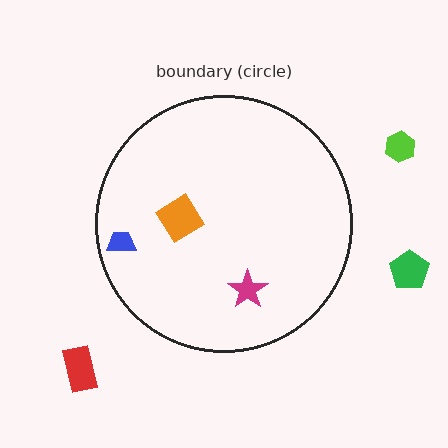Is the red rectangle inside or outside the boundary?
Outside.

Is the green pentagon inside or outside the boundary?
Outside.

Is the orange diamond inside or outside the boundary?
Inside.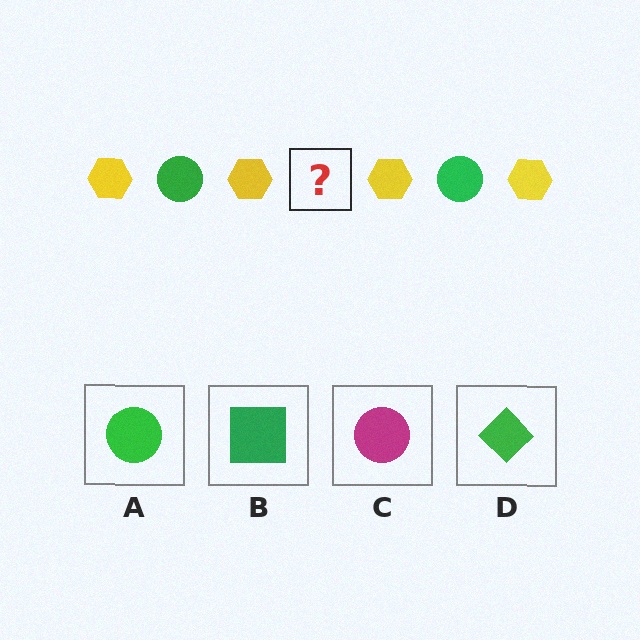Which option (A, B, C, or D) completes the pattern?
A.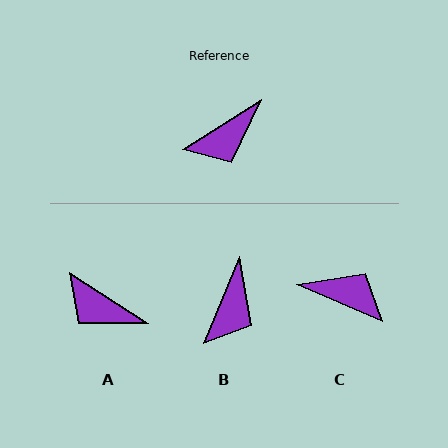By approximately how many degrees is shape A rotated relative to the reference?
Approximately 65 degrees clockwise.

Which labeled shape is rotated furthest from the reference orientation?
C, about 124 degrees away.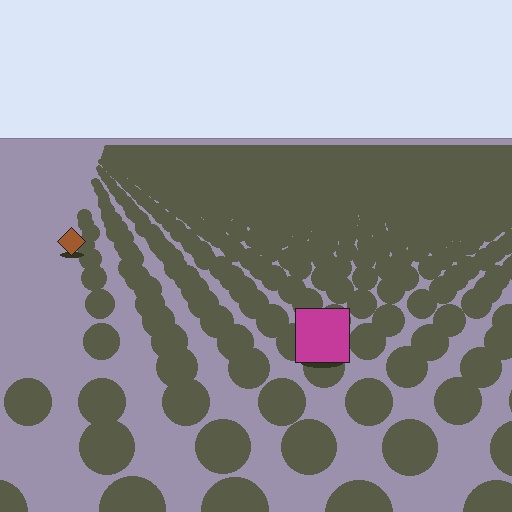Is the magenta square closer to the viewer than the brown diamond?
Yes. The magenta square is closer — you can tell from the texture gradient: the ground texture is coarser near it.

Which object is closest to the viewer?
The magenta square is closest. The texture marks near it are larger and more spread out.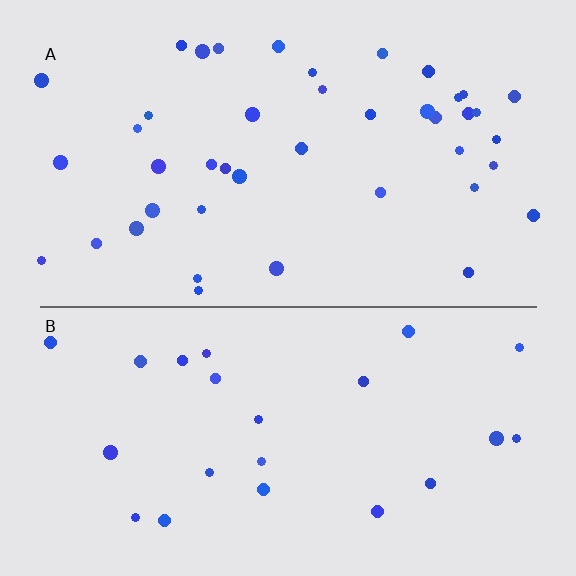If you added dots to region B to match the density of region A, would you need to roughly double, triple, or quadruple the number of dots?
Approximately double.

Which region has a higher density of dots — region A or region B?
A (the top).